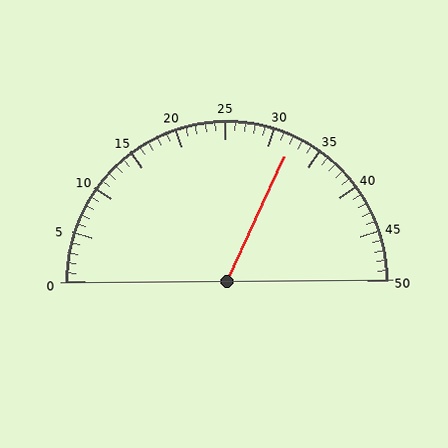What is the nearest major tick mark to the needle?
The nearest major tick mark is 30.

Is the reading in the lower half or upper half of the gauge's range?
The reading is in the upper half of the range (0 to 50).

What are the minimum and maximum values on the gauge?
The gauge ranges from 0 to 50.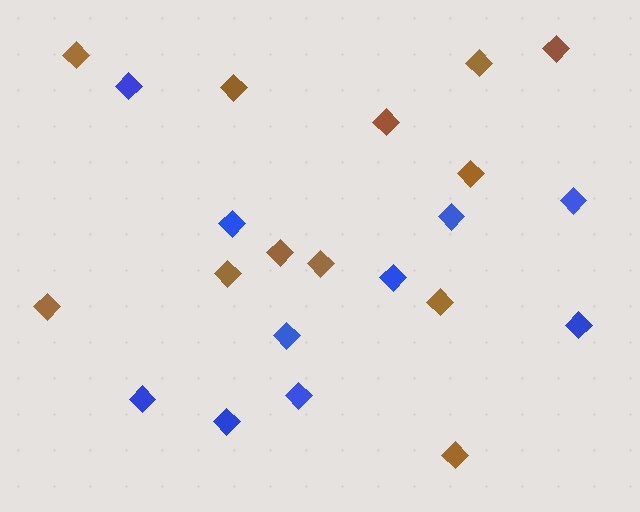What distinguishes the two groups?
There are 2 groups: one group of blue diamonds (10) and one group of brown diamonds (12).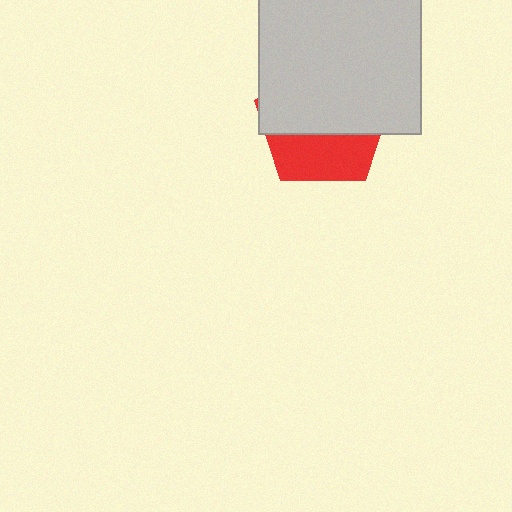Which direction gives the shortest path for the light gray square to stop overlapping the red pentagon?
Moving up gives the shortest separation.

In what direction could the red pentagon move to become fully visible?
The red pentagon could move down. That would shift it out from behind the light gray square entirely.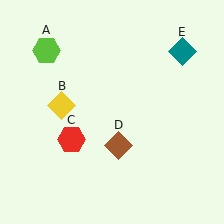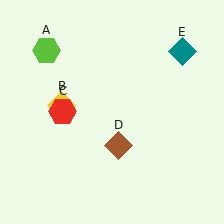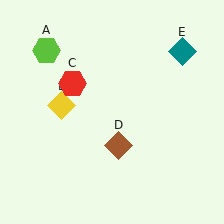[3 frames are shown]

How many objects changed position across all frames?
1 object changed position: red hexagon (object C).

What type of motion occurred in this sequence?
The red hexagon (object C) rotated clockwise around the center of the scene.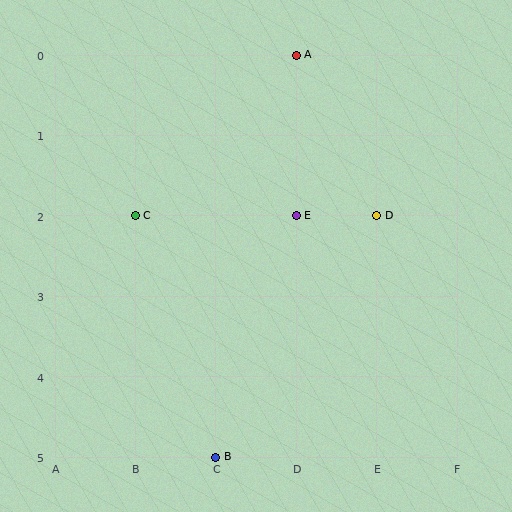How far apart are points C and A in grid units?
Points C and A are 2 columns and 2 rows apart (about 2.8 grid units diagonally).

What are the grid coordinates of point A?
Point A is at grid coordinates (D, 0).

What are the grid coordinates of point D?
Point D is at grid coordinates (E, 2).